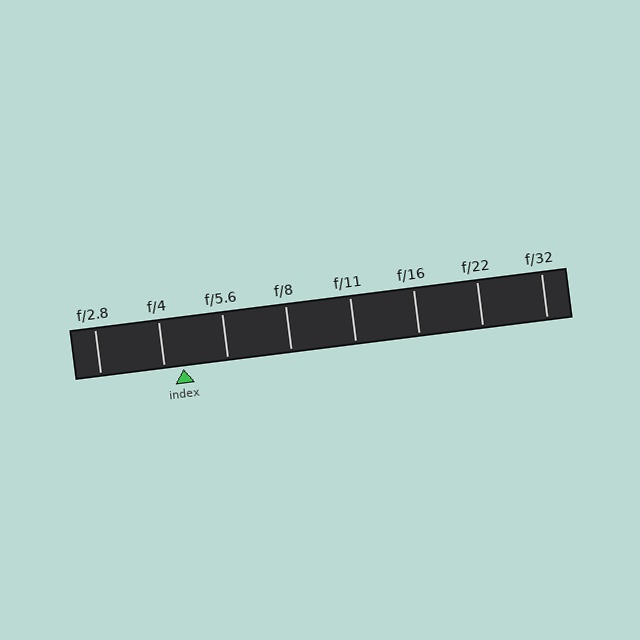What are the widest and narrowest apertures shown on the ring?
The widest aperture shown is f/2.8 and the narrowest is f/32.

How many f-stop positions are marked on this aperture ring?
There are 8 f-stop positions marked.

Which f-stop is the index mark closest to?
The index mark is closest to f/4.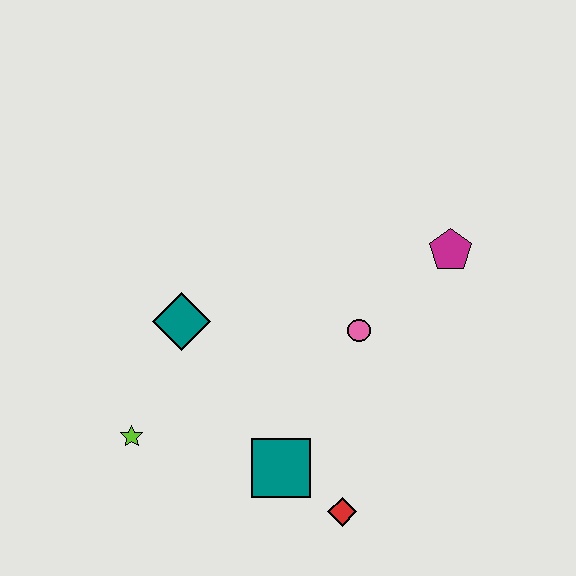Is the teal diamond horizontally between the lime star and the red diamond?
Yes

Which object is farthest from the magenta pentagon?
The lime star is farthest from the magenta pentagon.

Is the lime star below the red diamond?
No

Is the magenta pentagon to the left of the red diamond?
No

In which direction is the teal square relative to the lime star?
The teal square is to the right of the lime star.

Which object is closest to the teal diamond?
The lime star is closest to the teal diamond.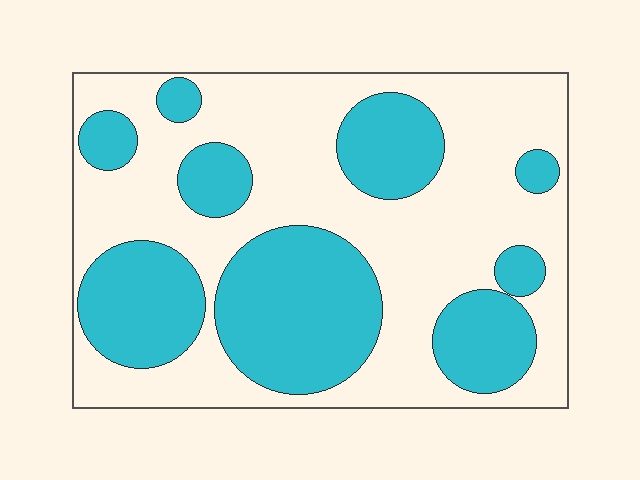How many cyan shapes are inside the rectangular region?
9.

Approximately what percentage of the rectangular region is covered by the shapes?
Approximately 40%.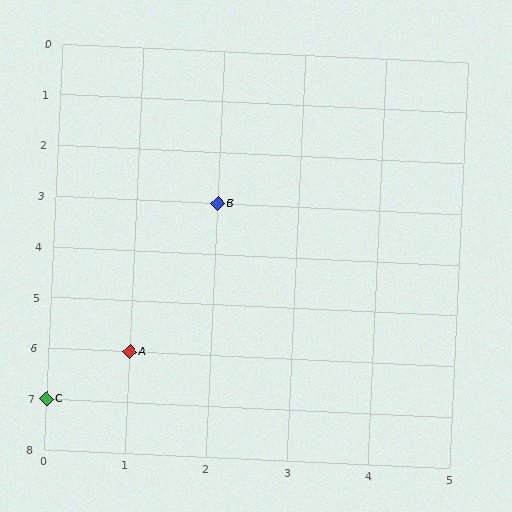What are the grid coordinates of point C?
Point C is at grid coordinates (0, 7).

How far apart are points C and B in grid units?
Points C and B are 2 columns and 4 rows apart (about 4.5 grid units diagonally).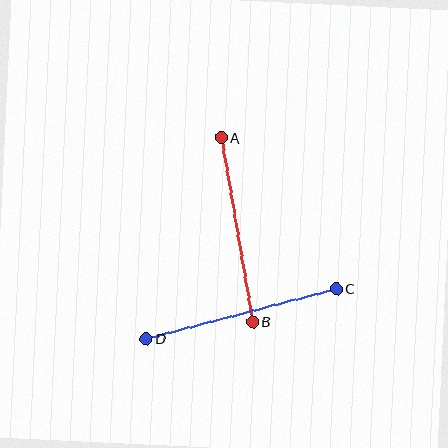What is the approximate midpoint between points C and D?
The midpoint is at approximately (241, 314) pixels.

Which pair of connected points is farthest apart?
Points C and D are farthest apart.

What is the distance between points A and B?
The distance is approximately 187 pixels.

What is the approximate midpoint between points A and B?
The midpoint is at approximately (237, 230) pixels.